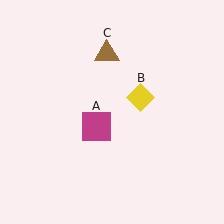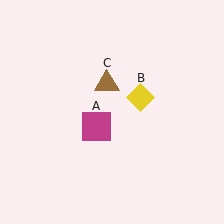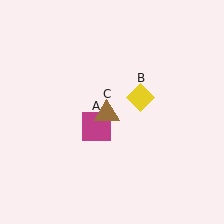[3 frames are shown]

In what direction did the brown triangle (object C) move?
The brown triangle (object C) moved down.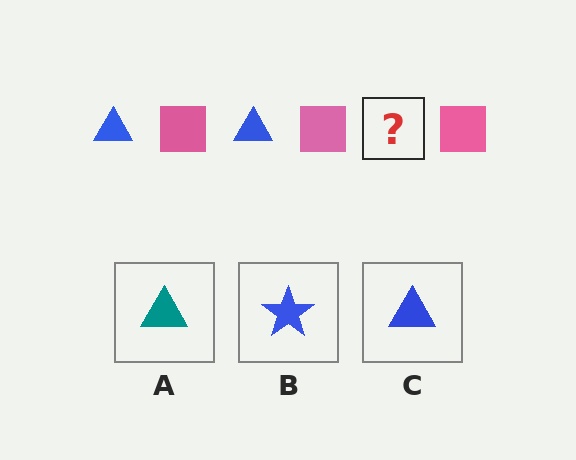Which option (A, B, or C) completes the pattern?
C.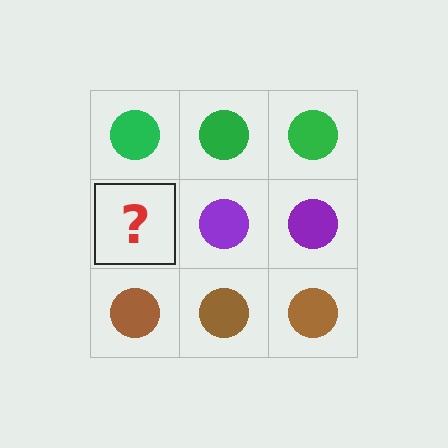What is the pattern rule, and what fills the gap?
The rule is that each row has a consistent color. The gap should be filled with a purple circle.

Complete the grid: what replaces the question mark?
The question mark should be replaced with a purple circle.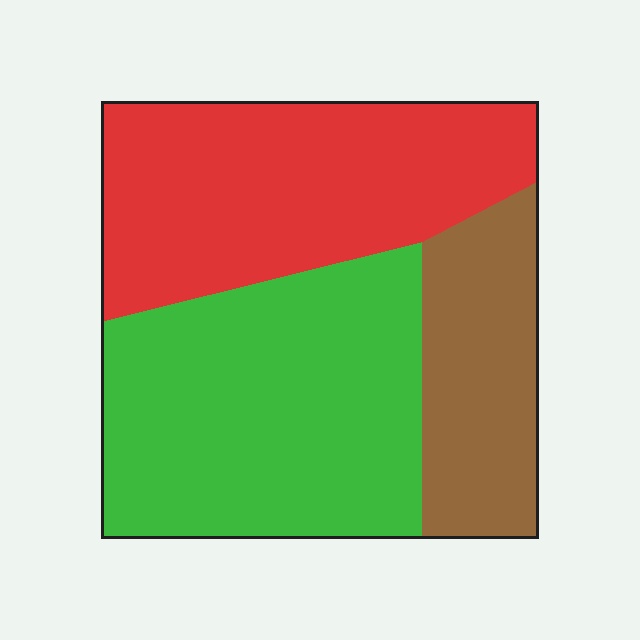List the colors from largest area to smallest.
From largest to smallest: green, red, brown.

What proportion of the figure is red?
Red covers about 35% of the figure.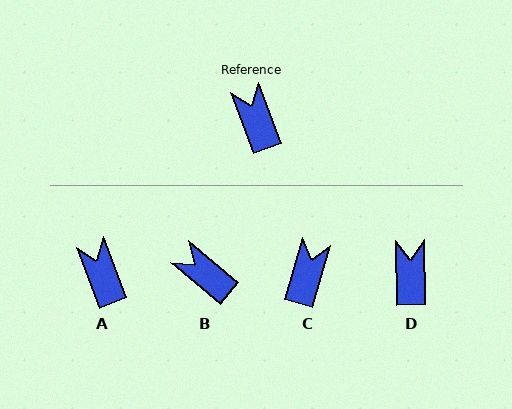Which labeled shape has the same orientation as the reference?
A.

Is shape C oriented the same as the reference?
No, it is off by about 37 degrees.